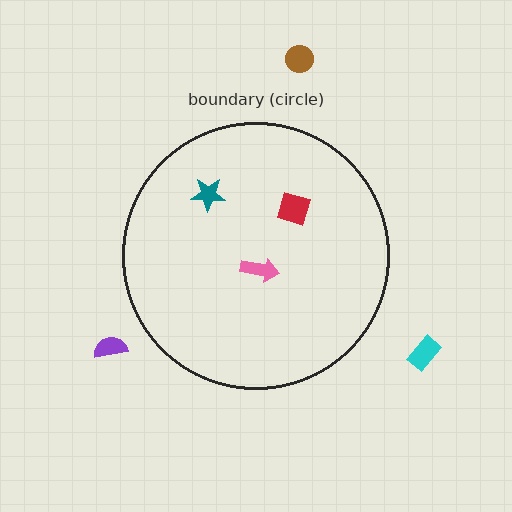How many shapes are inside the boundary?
3 inside, 3 outside.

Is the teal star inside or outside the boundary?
Inside.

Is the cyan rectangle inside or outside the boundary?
Outside.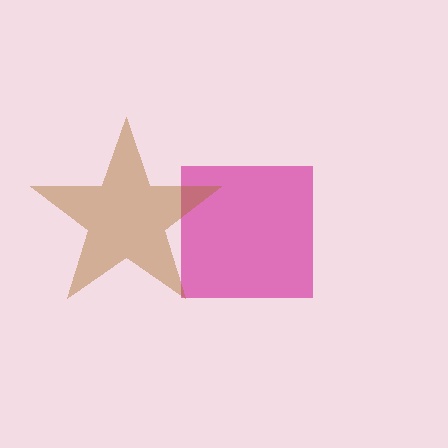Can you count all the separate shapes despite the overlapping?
Yes, there are 2 separate shapes.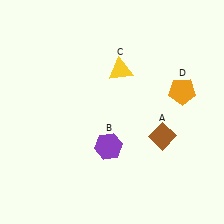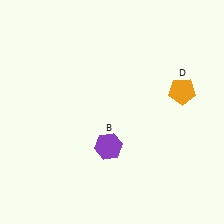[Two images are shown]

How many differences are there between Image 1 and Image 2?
There are 2 differences between the two images.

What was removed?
The brown diamond (A), the yellow triangle (C) were removed in Image 2.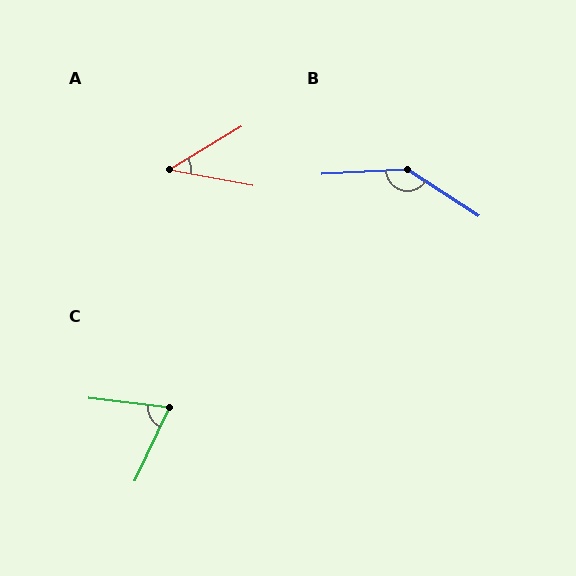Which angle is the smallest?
A, at approximately 41 degrees.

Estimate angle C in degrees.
Approximately 72 degrees.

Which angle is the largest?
B, at approximately 144 degrees.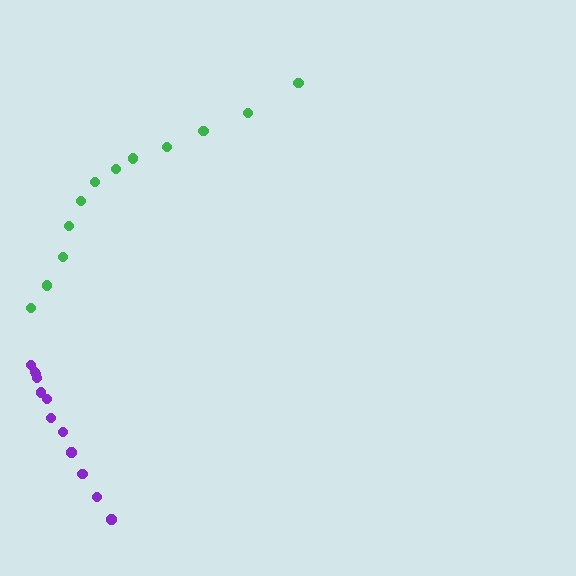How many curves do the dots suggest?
There are 2 distinct paths.